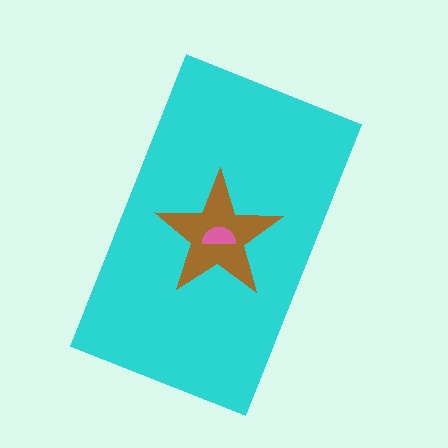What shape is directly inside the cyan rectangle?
The brown star.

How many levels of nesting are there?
3.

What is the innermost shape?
The pink semicircle.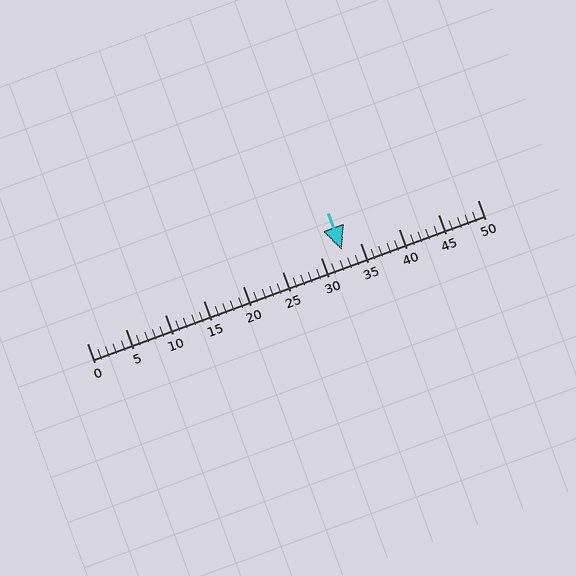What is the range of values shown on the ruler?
The ruler shows values from 0 to 50.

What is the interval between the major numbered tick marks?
The major tick marks are spaced 5 units apart.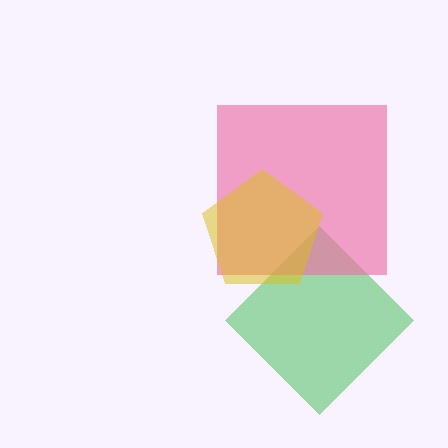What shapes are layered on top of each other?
The layered shapes are: a green diamond, a pink square, a yellow pentagon.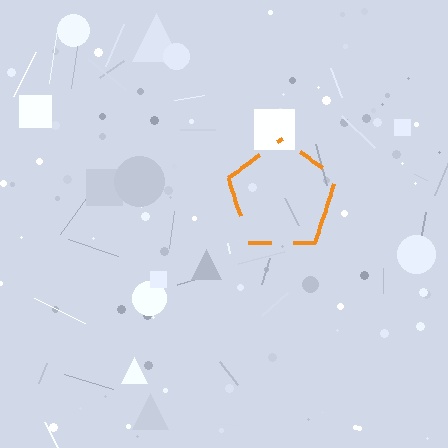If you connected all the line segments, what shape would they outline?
They would outline a pentagon.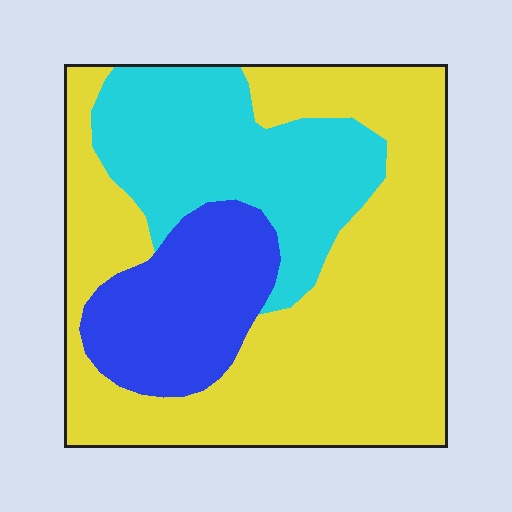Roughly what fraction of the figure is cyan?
Cyan covers about 25% of the figure.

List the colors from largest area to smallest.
From largest to smallest: yellow, cyan, blue.